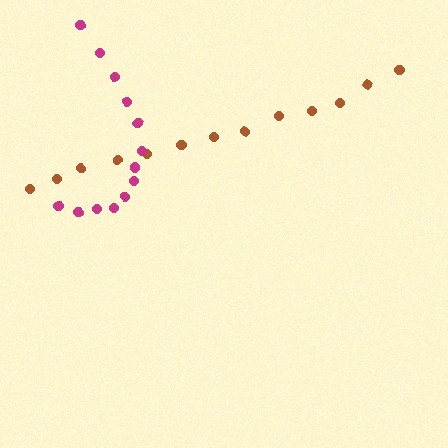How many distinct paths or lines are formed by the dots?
There are 2 distinct paths.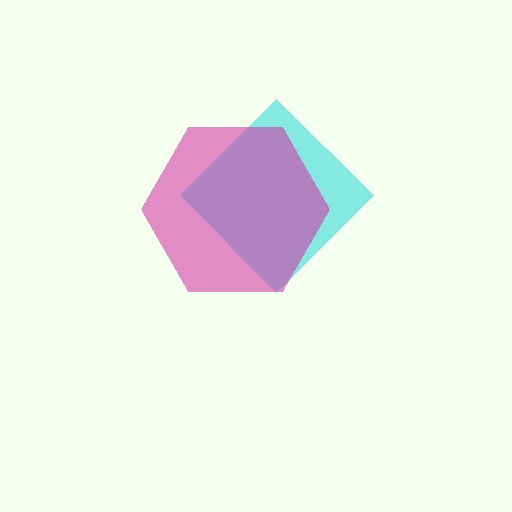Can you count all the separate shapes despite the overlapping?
Yes, there are 2 separate shapes.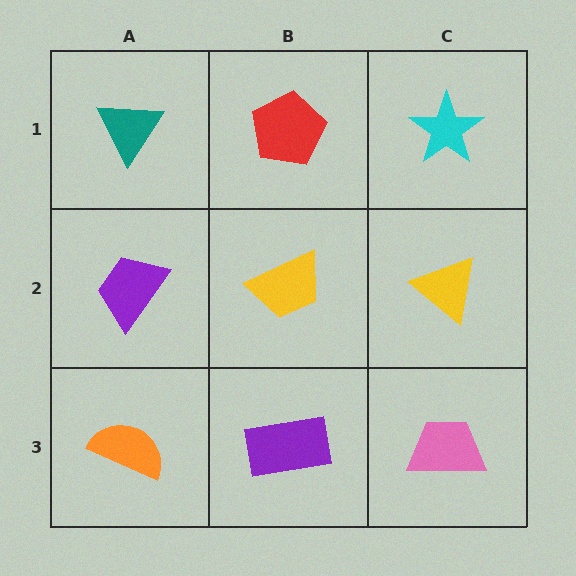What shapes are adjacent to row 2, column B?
A red pentagon (row 1, column B), a purple rectangle (row 3, column B), a purple trapezoid (row 2, column A), a yellow triangle (row 2, column C).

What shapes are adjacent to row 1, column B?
A yellow trapezoid (row 2, column B), a teal triangle (row 1, column A), a cyan star (row 1, column C).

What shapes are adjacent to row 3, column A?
A purple trapezoid (row 2, column A), a purple rectangle (row 3, column B).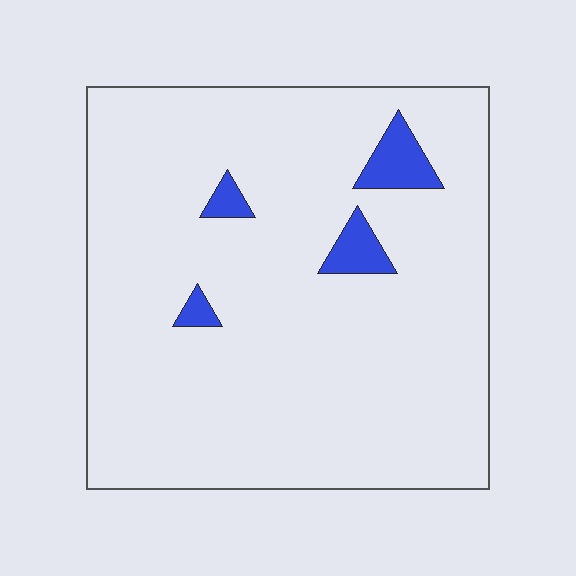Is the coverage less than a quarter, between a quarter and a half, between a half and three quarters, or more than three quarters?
Less than a quarter.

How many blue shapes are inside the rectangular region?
4.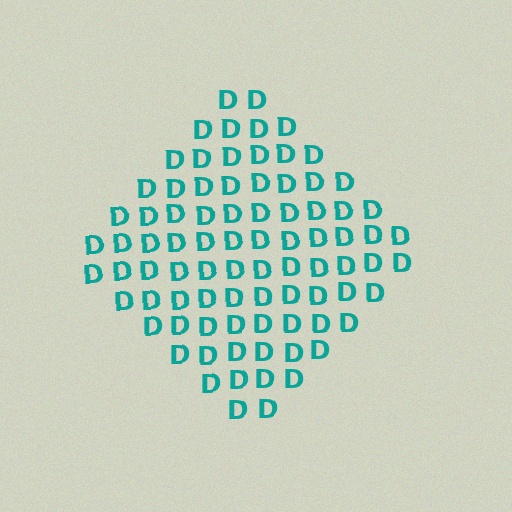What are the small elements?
The small elements are letter D's.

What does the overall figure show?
The overall figure shows a diamond.